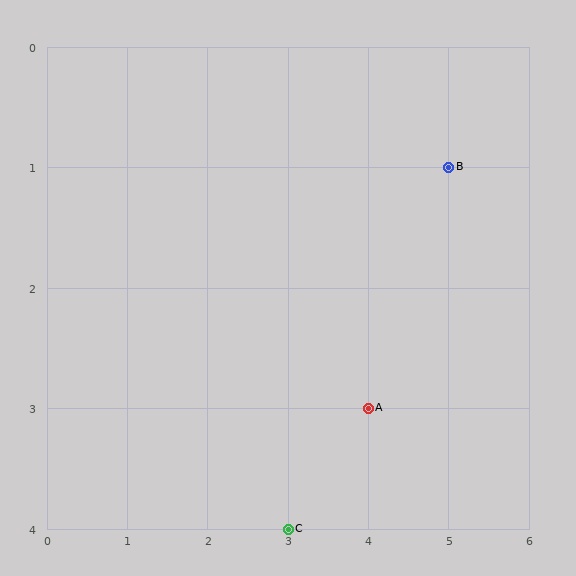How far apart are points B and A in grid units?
Points B and A are 1 column and 2 rows apart (about 2.2 grid units diagonally).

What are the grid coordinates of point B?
Point B is at grid coordinates (5, 1).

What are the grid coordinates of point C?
Point C is at grid coordinates (3, 4).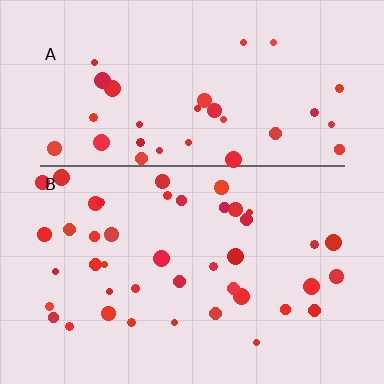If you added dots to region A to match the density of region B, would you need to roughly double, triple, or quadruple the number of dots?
Approximately double.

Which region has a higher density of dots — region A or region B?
B (the bottom).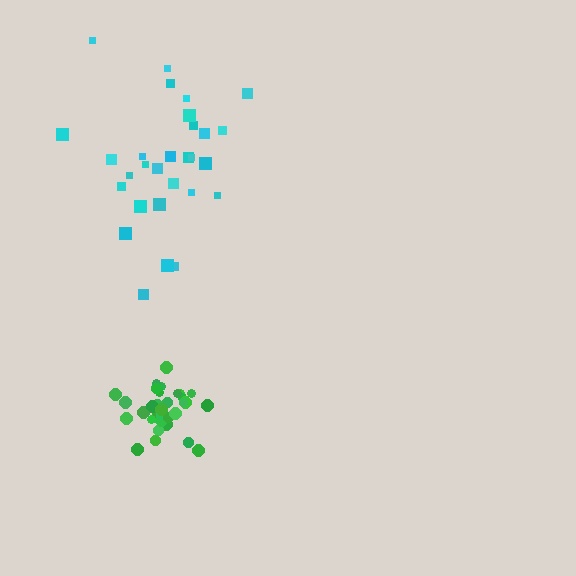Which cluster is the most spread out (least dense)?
Cyan.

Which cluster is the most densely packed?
Green.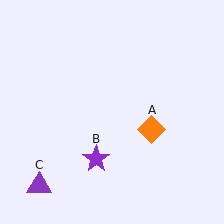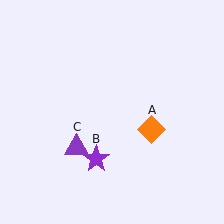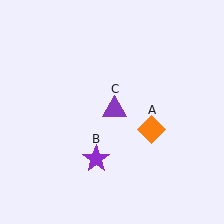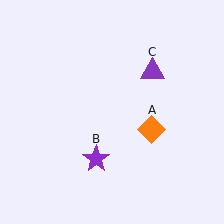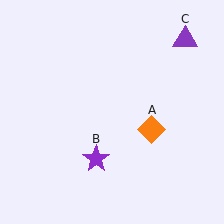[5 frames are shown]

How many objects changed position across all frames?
1 object changed position: purple triangle (object C).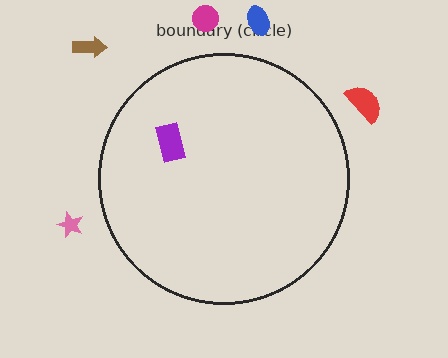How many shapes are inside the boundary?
1 inside, 5 outside.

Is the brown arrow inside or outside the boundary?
Outside.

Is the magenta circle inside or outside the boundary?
Outside.